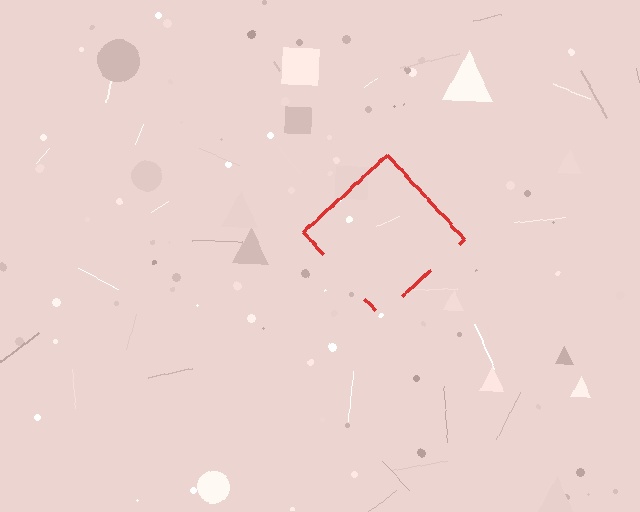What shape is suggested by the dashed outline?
The dashed outline suggests a diamond.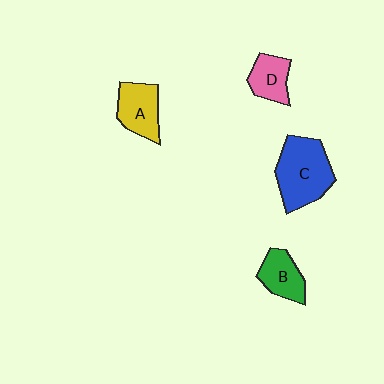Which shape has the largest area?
Shape C (blue).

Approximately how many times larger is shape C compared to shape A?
Approximately 1.6 times.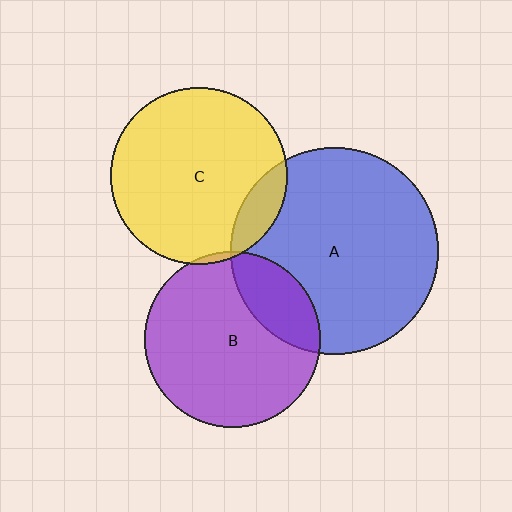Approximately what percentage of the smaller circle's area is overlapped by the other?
Approximately 10%.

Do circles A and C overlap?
Yes.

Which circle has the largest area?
Circle A (blue).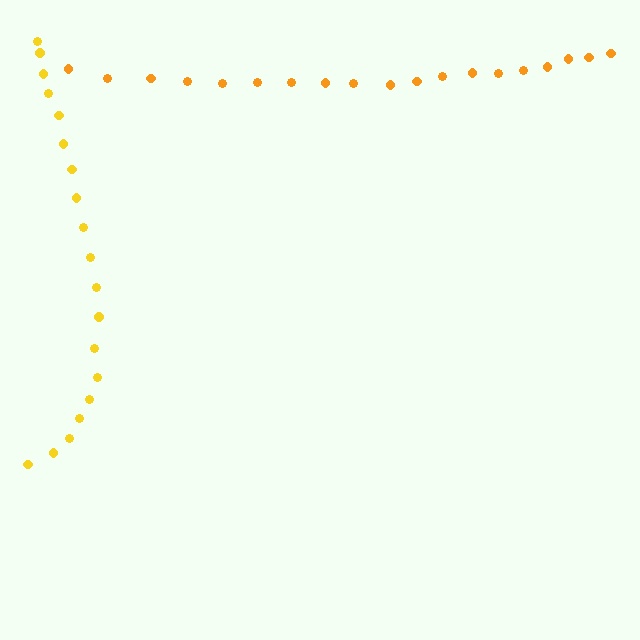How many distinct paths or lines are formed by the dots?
There are 2 distinct paths.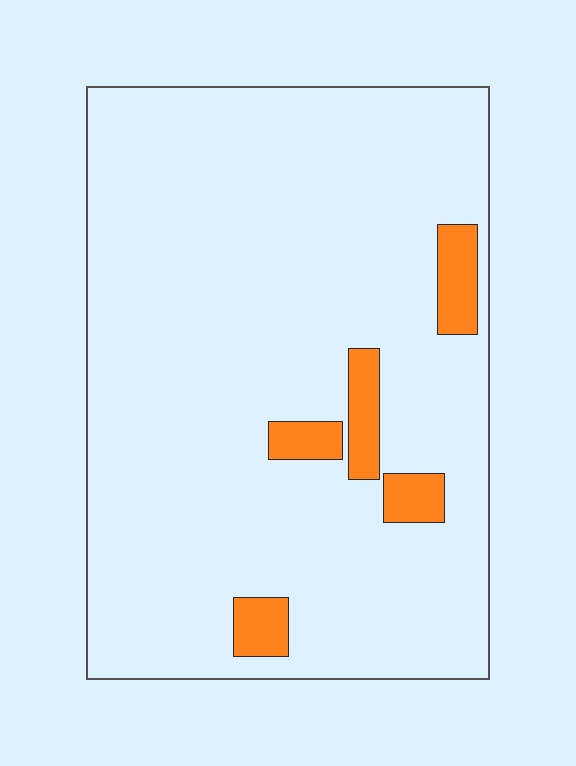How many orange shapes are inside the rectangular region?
5.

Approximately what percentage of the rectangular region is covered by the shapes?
Approximately 10%.